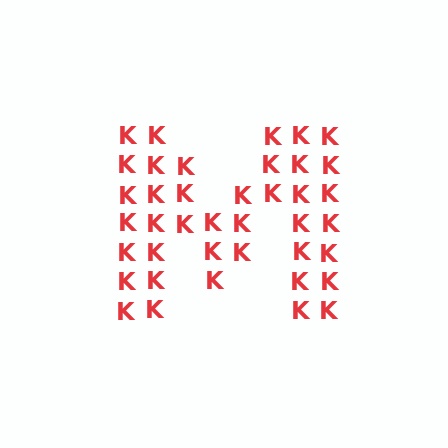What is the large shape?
The large shape is the letter M.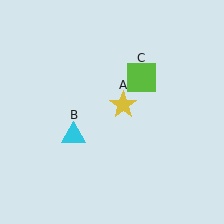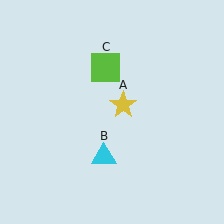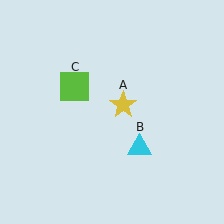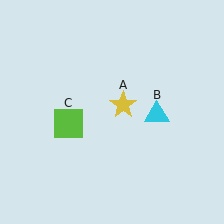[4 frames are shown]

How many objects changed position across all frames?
2 objects changed position: cyan triangle (object B), lime square (object C).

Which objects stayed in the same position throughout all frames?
Yellow star (object A) remained stationary.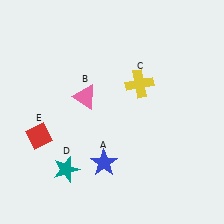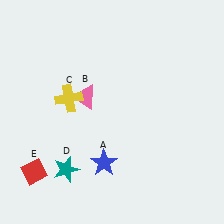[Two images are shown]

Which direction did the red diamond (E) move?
The red diamond (E) moved down.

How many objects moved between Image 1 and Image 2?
2 objects moved between the two images.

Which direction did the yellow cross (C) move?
The yellow cross (C) moved left.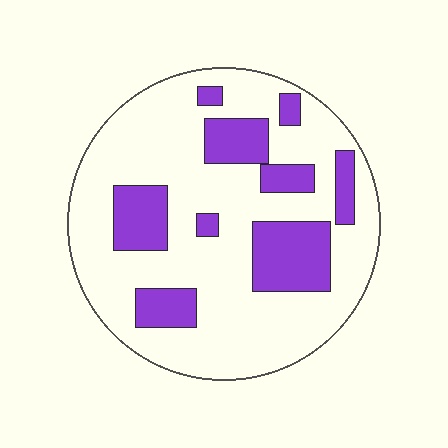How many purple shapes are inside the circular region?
9.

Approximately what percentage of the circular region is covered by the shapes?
Approximately 25%.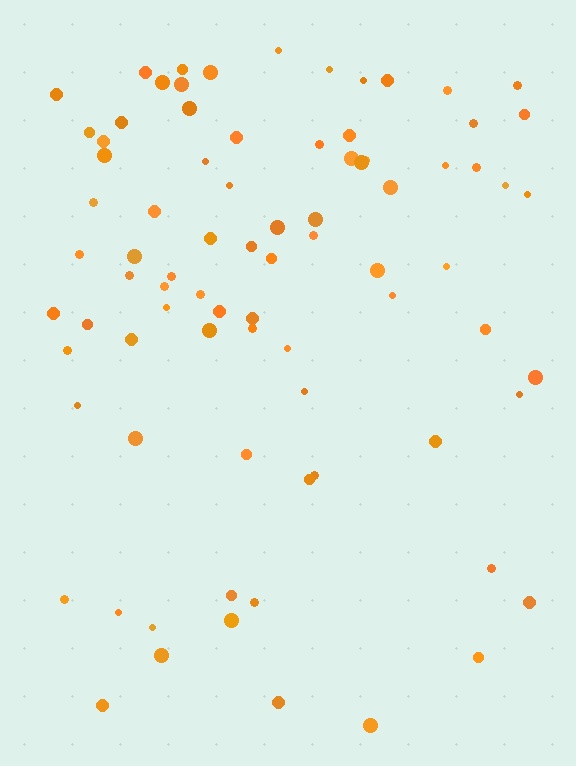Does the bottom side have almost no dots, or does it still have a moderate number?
Still a moderate number, just noticeably fewer than the top.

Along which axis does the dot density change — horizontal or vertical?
Vertical.